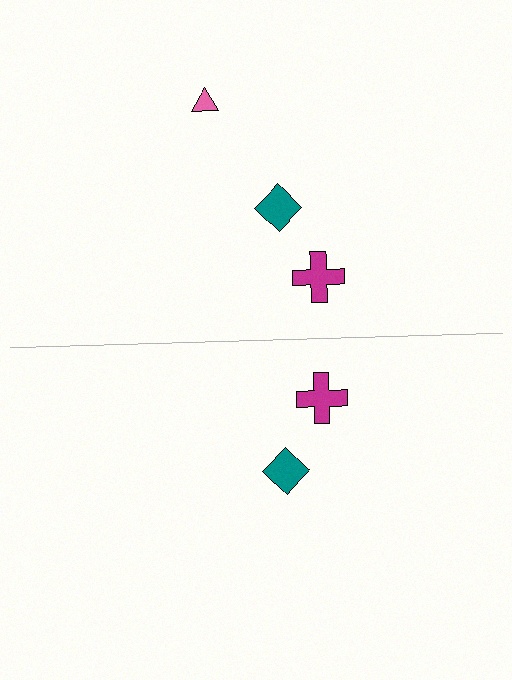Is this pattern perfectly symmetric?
No, the pattern is not perfectly symmetric. A pink triangle is missing from the bottom side.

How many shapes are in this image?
There are 5 shapes in this image.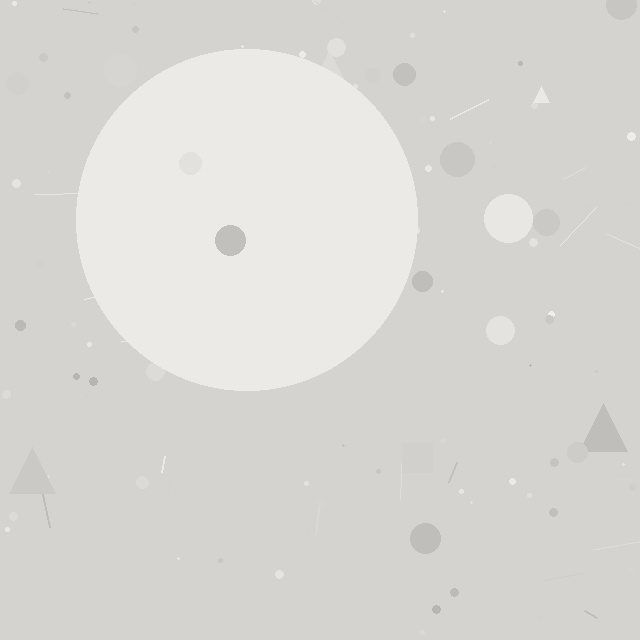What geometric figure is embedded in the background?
A circle is embedded in the background.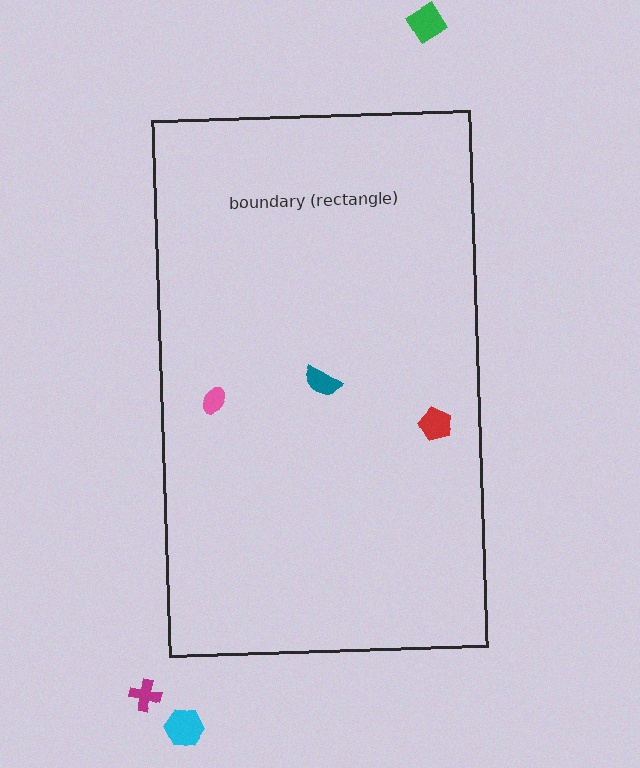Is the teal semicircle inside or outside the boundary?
Inside.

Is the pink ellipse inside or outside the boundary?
Inside.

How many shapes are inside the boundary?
3 inside, 3 outside.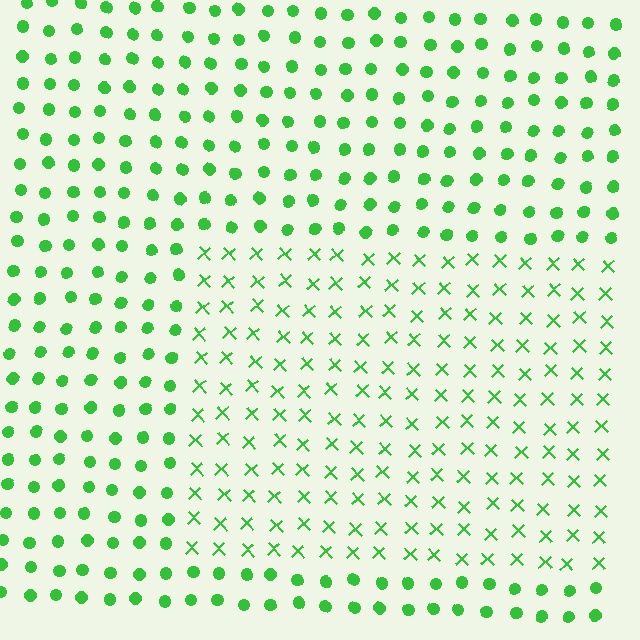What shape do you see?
I see a rectangle.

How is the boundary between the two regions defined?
The boundary is defined by a change in element shape: X marks inside vs. circles outside. All elements share the same color and spacing.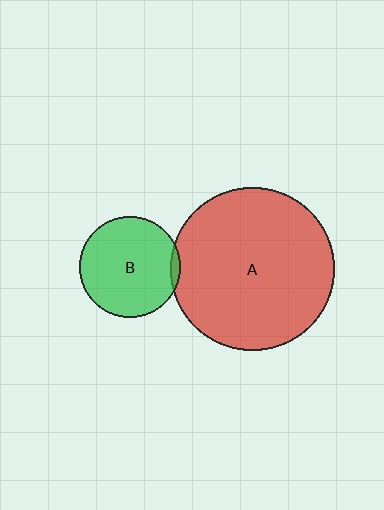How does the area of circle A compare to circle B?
Approximately 2.6 times.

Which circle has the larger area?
Circle A (red).